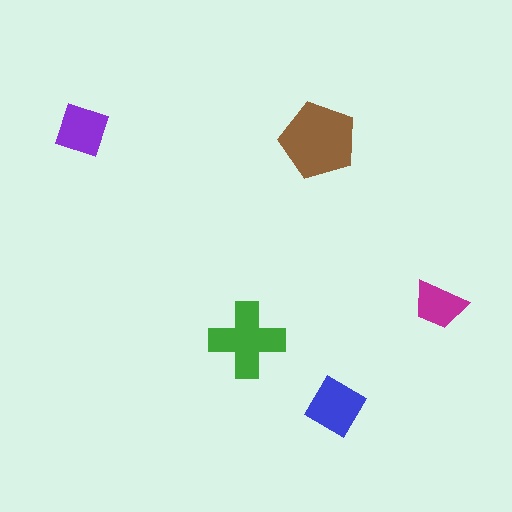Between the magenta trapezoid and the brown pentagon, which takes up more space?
The brown pentagon.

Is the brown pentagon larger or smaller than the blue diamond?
Larger.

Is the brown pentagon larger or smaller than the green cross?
Larger.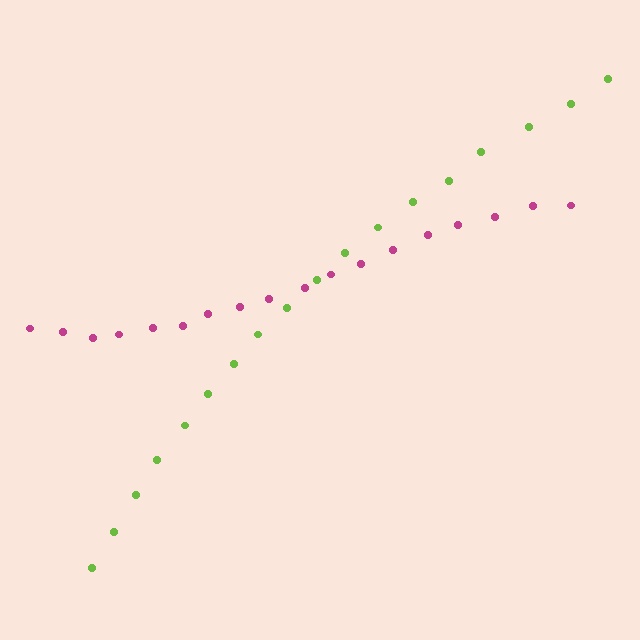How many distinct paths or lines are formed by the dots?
There are 2 distinct paths.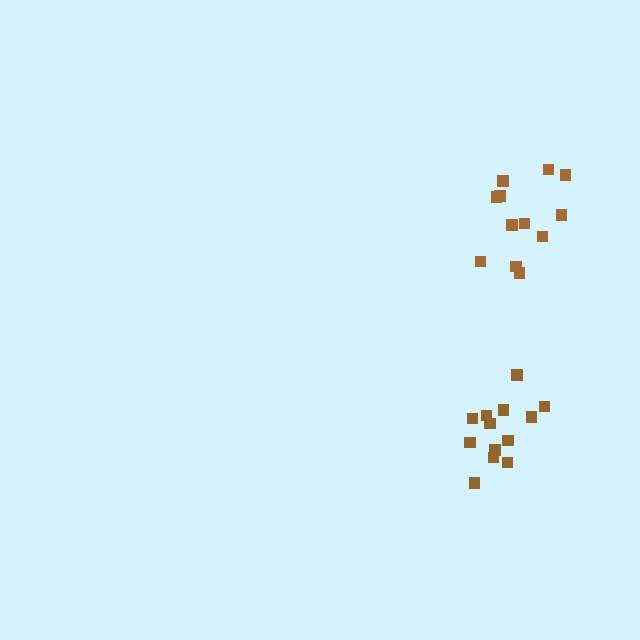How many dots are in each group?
Group 1: 12 dots, Group 2: 14 dots (26 total).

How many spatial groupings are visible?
There are 2 spatial groupings.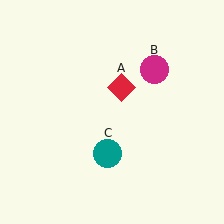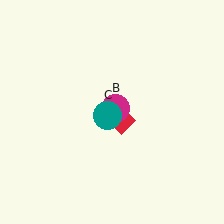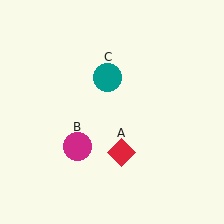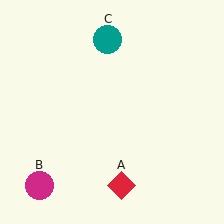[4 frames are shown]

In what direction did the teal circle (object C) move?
The teal circle (object C) moved up.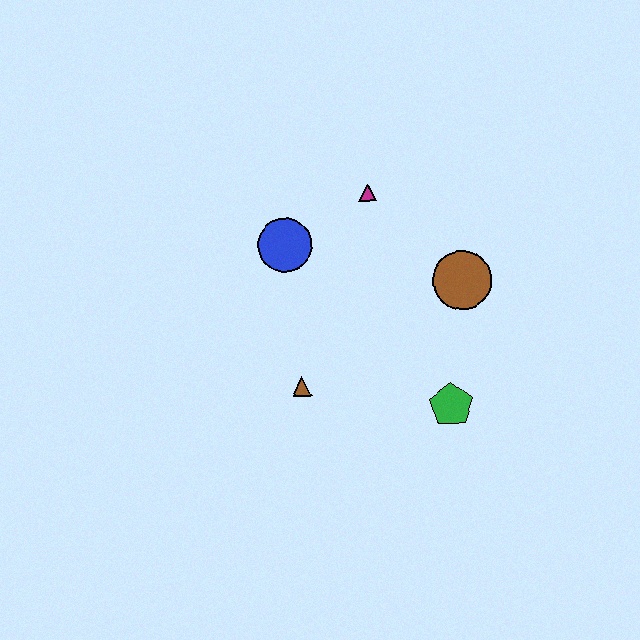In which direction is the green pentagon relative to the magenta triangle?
The green pentagon is below the magenta triangle.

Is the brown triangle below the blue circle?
Yes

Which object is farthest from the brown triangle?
The magenta triangle is farthest from the brown triangle.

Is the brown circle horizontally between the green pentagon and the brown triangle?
No